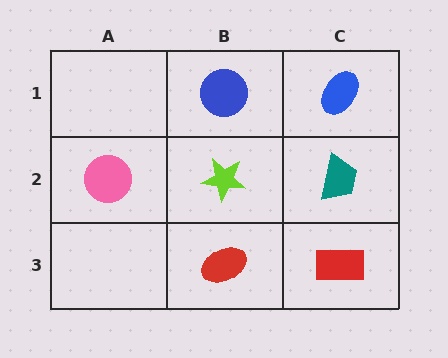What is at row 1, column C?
A blue ellipse.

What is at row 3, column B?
A red ellipse.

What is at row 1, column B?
A blue circle.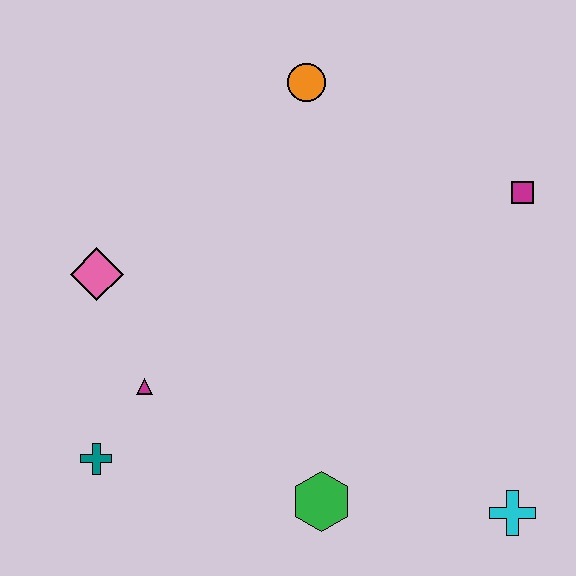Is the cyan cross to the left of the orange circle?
No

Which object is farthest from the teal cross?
The magenta square is farthest from the teal cross.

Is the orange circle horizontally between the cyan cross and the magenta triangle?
Yes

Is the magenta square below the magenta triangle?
No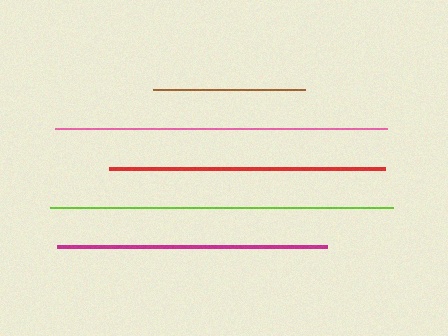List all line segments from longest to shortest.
From longest to shortest: lime, pink, red, magenta, brown.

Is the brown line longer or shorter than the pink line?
The pink line is longer than the brown line.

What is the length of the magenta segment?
The magenta segment is approximately 270 pixels long.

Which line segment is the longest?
The lime line is the longest at approximately 343 pixels.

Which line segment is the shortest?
The brown line is the shortest at approximately 152 pixels.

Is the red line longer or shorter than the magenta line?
The red line is longer than the magenta line.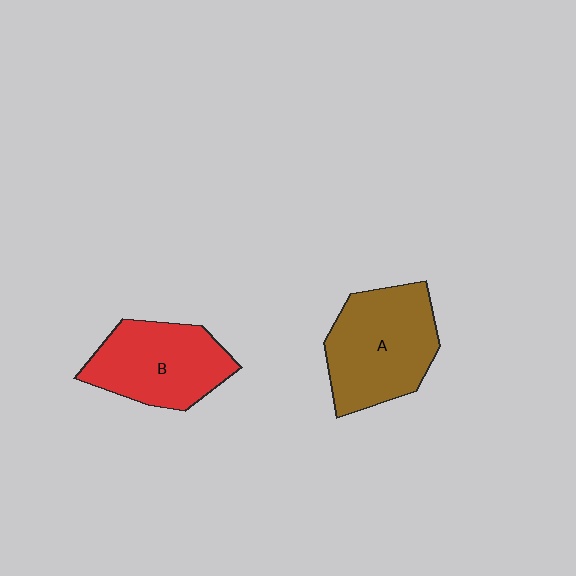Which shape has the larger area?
Shape A (brown).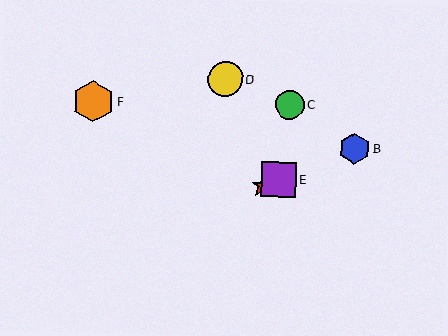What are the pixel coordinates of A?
Object A is at (263, 186).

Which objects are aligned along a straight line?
Objects A, B, E are aligned along a straight line.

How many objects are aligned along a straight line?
3 objects (A, B, E) are aligned along a straight line.